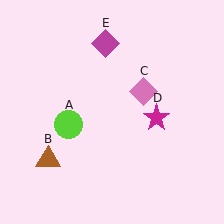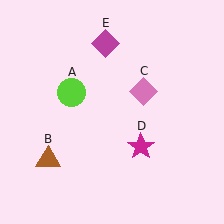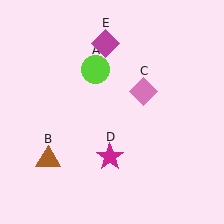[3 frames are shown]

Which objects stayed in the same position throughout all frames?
Brown triangle (object B) and pink diamond (object C) and magenta diamond (object E) remained stationary.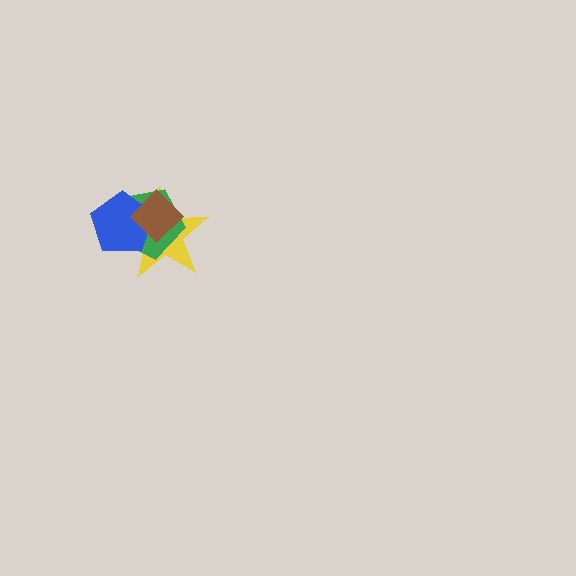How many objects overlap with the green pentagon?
3 objects overlap with the green pentagon.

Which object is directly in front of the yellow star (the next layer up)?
The green pentagon is directly in front of the yellow star.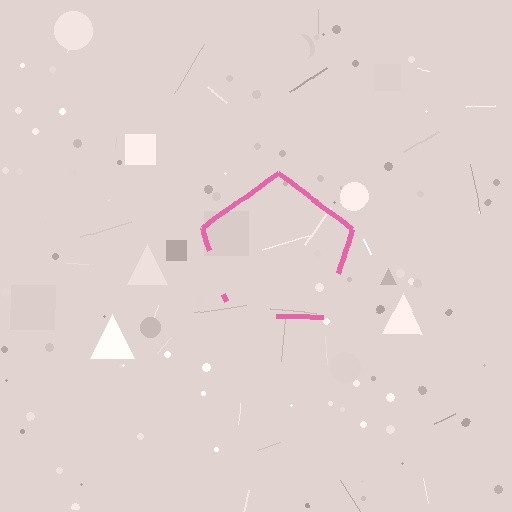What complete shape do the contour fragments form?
The contour fragments form a pentagon.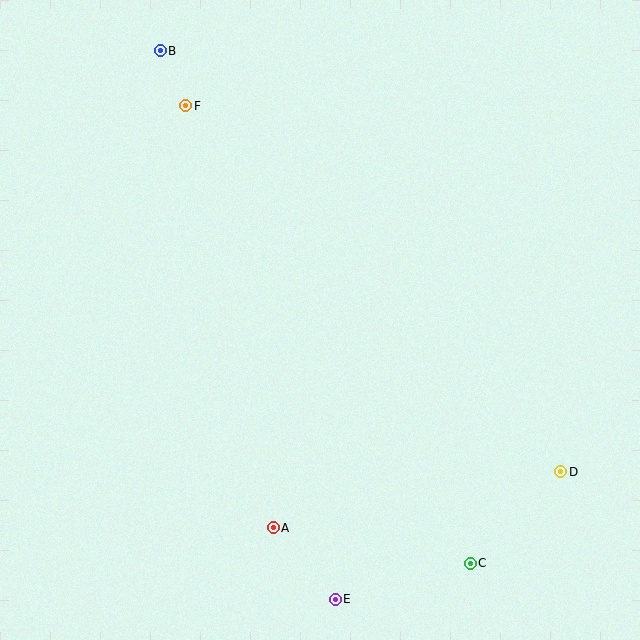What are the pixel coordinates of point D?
Point D is at (561, 472).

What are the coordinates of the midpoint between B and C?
The midpoint between B and C is at (315, 307).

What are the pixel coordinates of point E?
Point E is at (335, 599).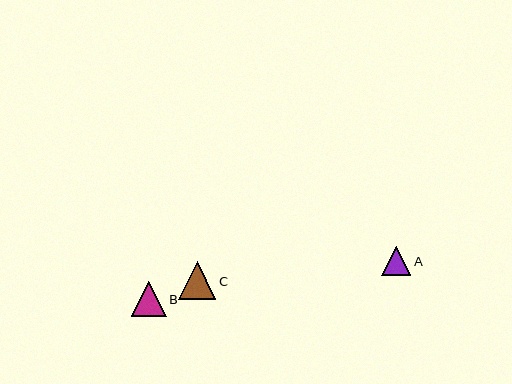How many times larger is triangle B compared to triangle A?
Triangle B is approximately 1.2 times the size of triangle A.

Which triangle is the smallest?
Triangle A is the smallest with a size of approximately 29 pixels.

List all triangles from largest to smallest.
From largest to smallest: C, B, A.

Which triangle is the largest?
Triangle C is the largest with a size of approximately 38 pixels.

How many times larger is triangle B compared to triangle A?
Triangle B is approximately 1.2 times the size of triangle A.